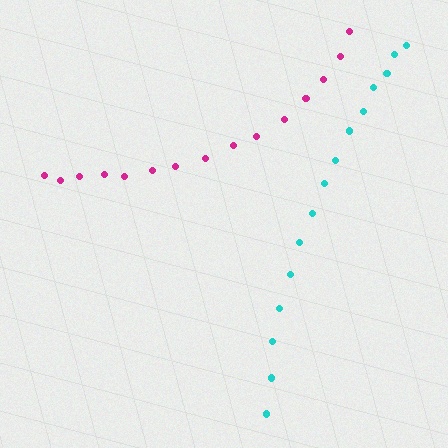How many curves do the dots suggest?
There are 2 distinct paths.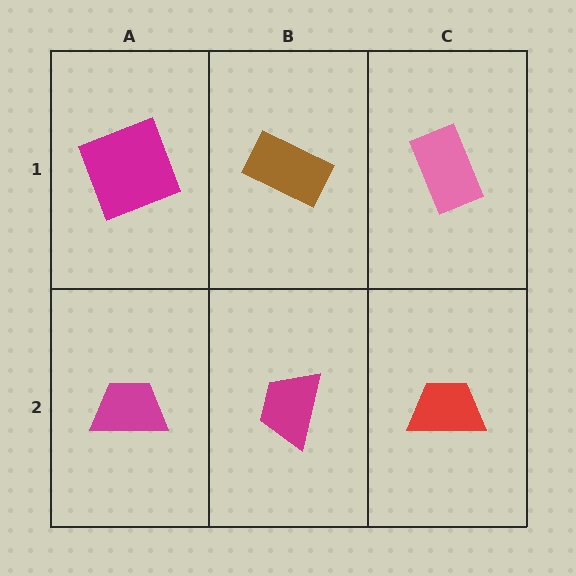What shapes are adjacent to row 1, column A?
A magenta trapezoid (row 2, column A), a brown rectangle (row 1, column B).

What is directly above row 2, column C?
A pink rectangle.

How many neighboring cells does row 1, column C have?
2.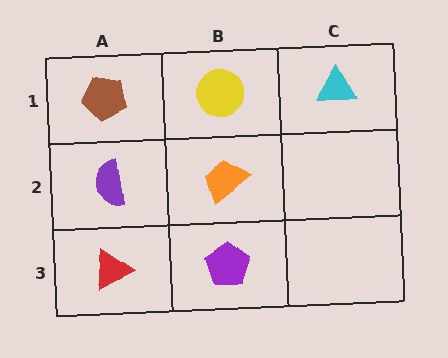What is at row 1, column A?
A brown pentagon.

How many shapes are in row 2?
2 shapes.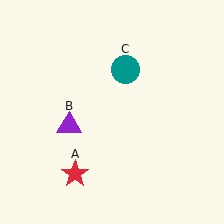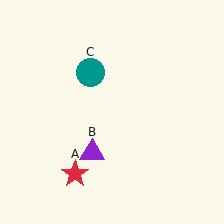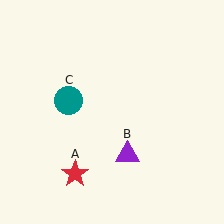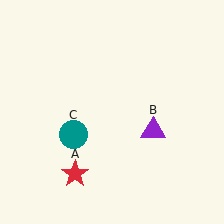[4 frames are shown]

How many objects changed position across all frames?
2 objects changed position: purple triangle (object B), teal circle (object C).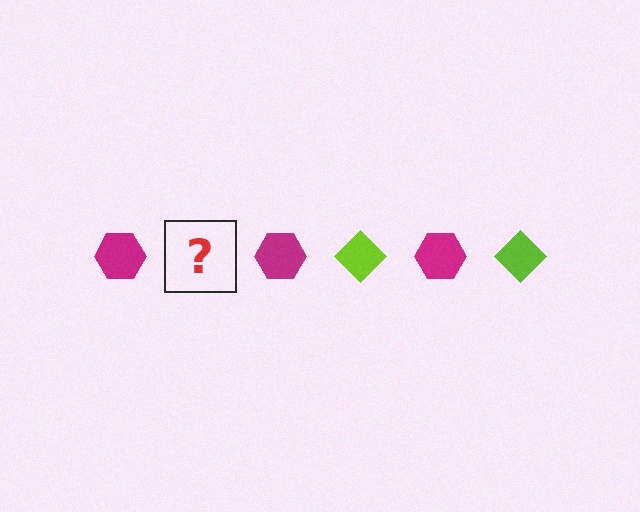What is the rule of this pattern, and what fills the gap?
The rule is that the pattern alternates between magenta hexagon and lime diamond. The gap should be filled with a lime diamond.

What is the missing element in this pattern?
The missing element is a lime diamond.